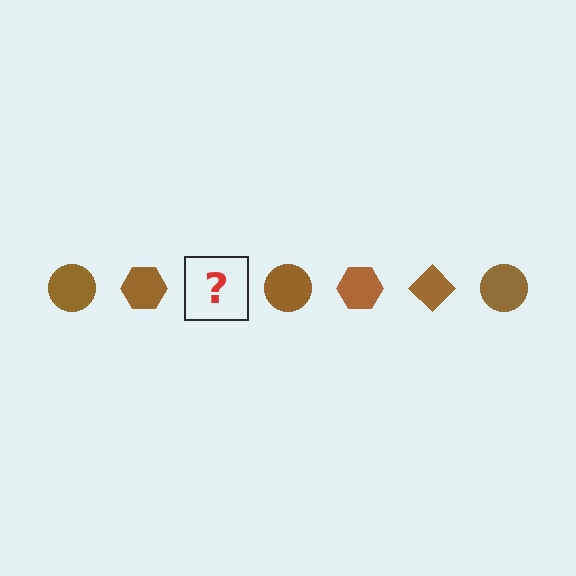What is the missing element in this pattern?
The missing element is a brown diamond.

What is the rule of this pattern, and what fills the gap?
The rule is that the pattern cycles through circle, hexagon, diamond shapes in brown. The gap should be filled with a brown diamond.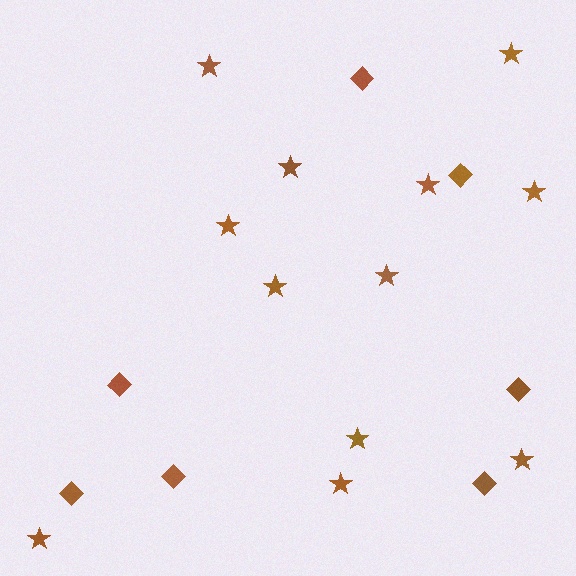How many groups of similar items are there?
There are 2 groups: one group of diamonds (7) and one group of stars (12).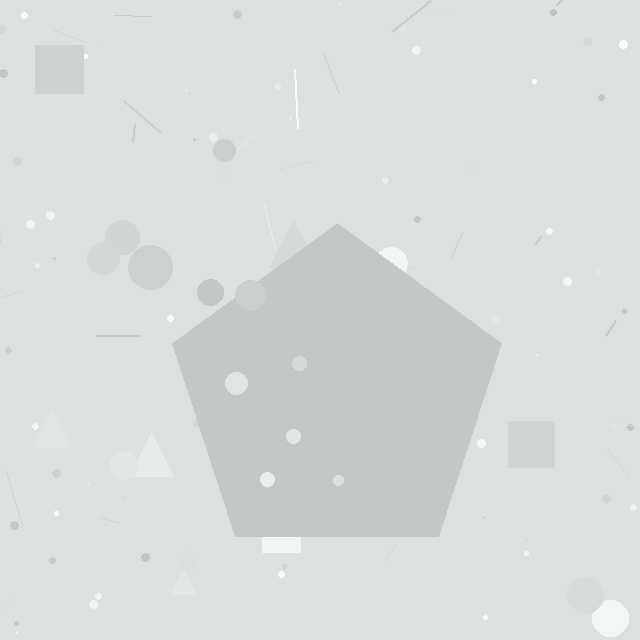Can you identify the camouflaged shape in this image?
The camouflaged shape is a pentagon.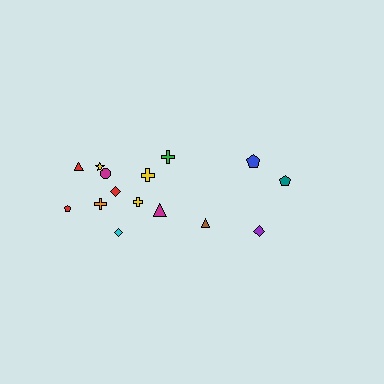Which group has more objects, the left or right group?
The left group.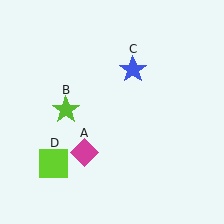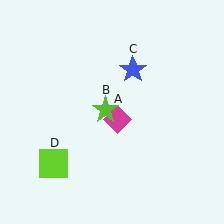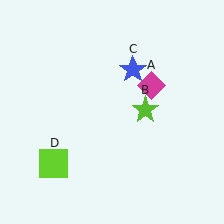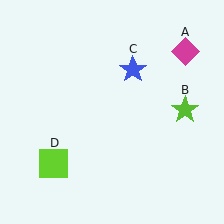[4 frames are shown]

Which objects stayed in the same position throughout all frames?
Blue star (object C) and lime square (object D) remained stationary.